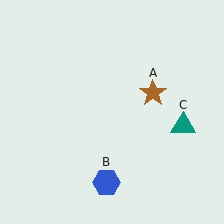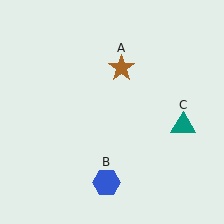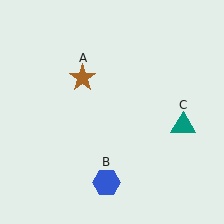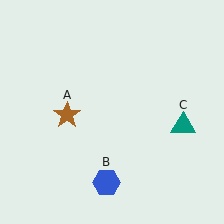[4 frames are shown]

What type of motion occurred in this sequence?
The brown star (object A) rotated counterclockwise around the center of the scene.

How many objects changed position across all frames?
1 object changed position: brown star (object A).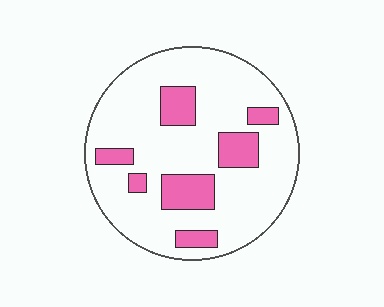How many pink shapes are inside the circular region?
7.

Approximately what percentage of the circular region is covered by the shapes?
Approximately 20%.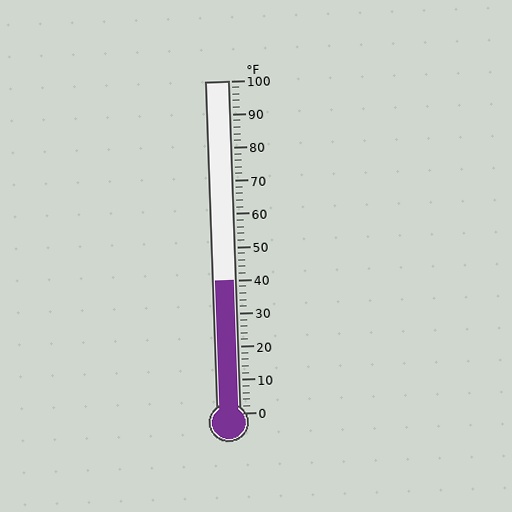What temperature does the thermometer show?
The thermometer shows approximately 40°F.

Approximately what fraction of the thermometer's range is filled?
The thermometer is filled to approximately 40% of its range.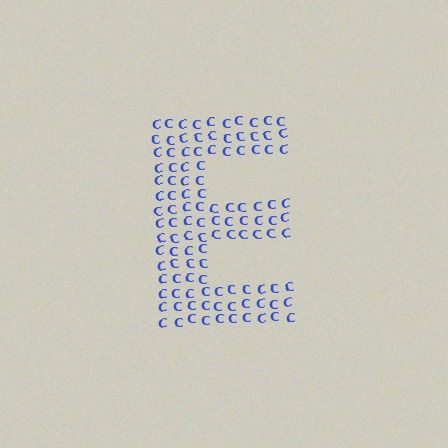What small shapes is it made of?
It is made of small letter C's.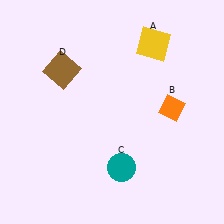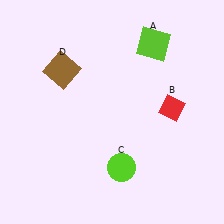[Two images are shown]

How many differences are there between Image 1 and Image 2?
There are 3 differences between the two images.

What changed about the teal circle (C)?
In Image 1, C is teal. In Image 2, it changed to lime.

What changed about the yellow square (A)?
In Image 1, A is yellow. In Image 2, it changed to lime.